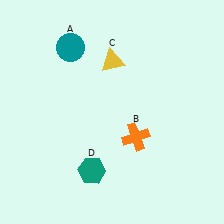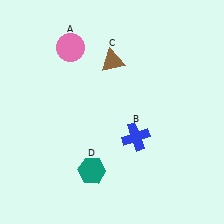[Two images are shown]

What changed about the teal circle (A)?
In Image 1, A is teal. In Image 2, it changed to pink.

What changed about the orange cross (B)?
In Image 1, B is orange. In Image 2, it changed to blue.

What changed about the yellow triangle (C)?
In Image 1, C is yellow. In Image 2, it changed to brown.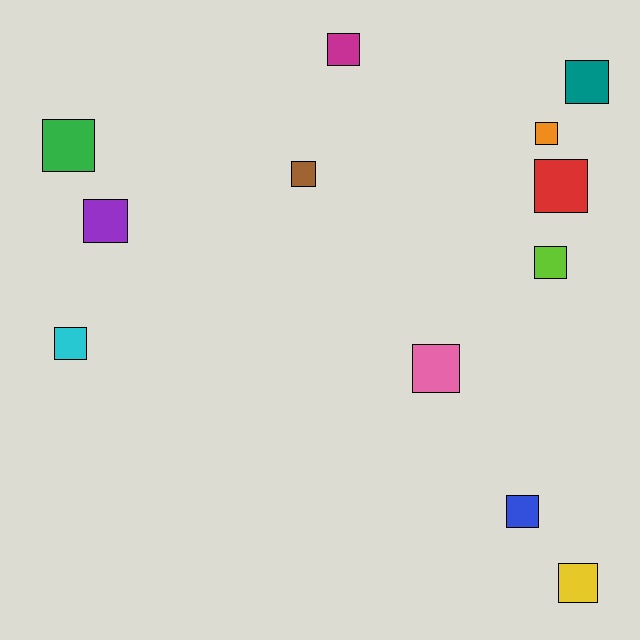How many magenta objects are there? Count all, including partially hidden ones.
There is 1 magenta object.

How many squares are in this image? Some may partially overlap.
There are 12 squares.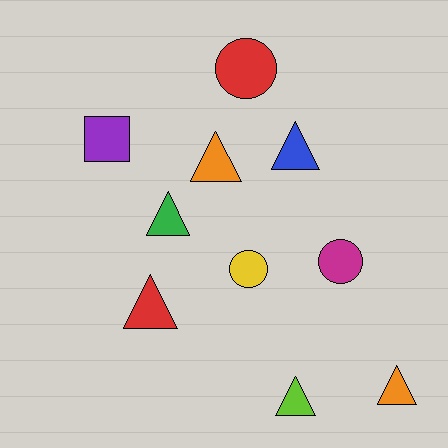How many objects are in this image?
There are 10 objects.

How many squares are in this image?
There is 1 square.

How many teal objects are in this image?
There are no teal objects.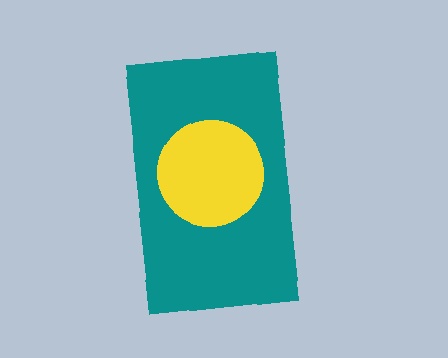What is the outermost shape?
The teal rectangle.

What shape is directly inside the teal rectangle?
The yellow circle.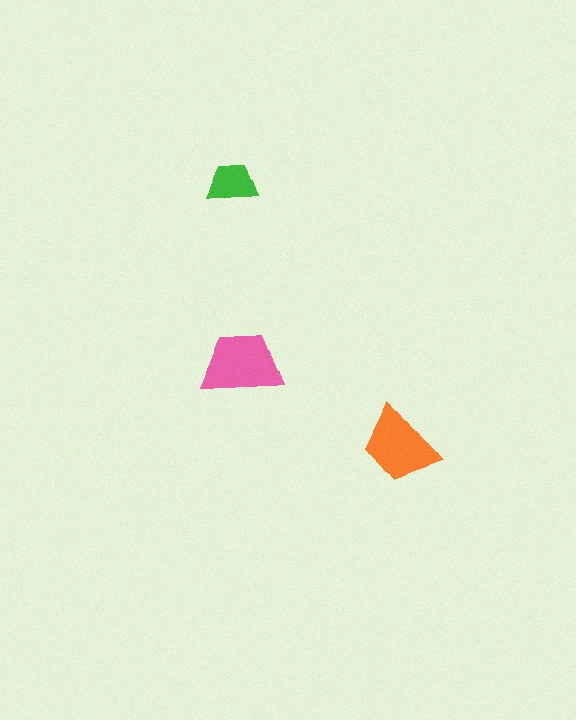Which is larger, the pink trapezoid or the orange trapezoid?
The pink one.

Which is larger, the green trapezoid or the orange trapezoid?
The orange one.